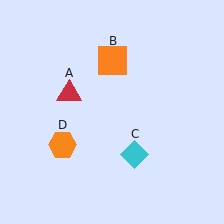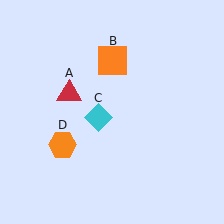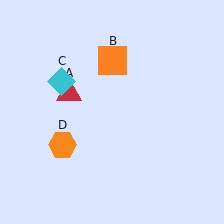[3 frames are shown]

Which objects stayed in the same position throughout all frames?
Red triangle (object A) and orange square (object B) and orange hexagon (object D) remained stationary.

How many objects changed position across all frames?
1 object changed position: cyan diamond (object C).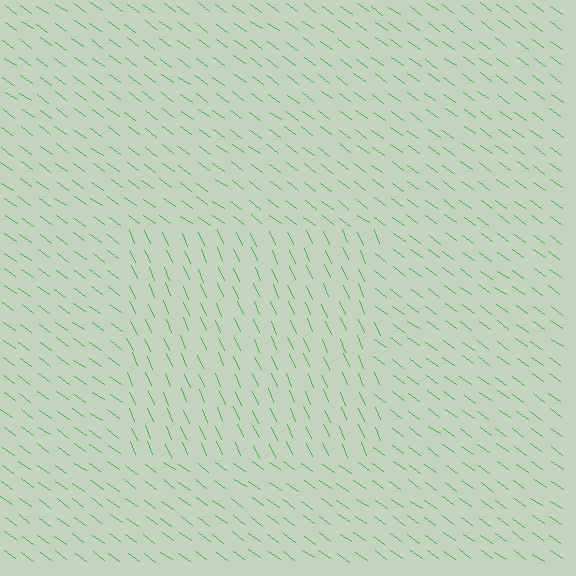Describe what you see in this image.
The image is filled with small green line segments. A rectangle region in the image has lines oriented differently from the surrounding lines, creating a visible texture boundary.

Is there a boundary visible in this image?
Yes, there is a texture boundary formed by a change in line orientation.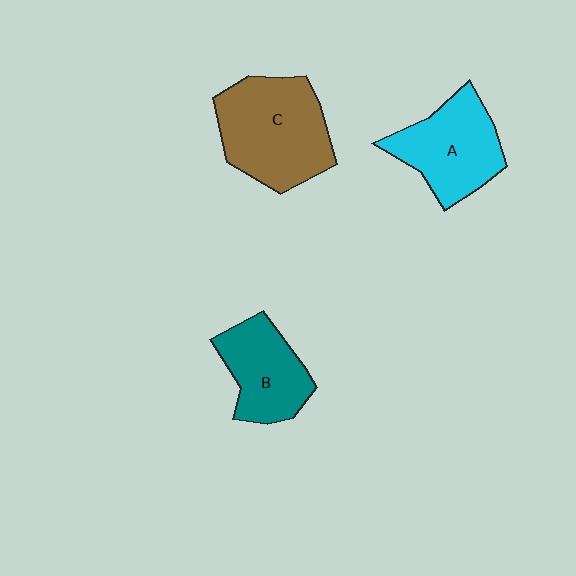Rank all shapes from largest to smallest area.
From largest to smallest: C (brown), A (cyan), B (teal).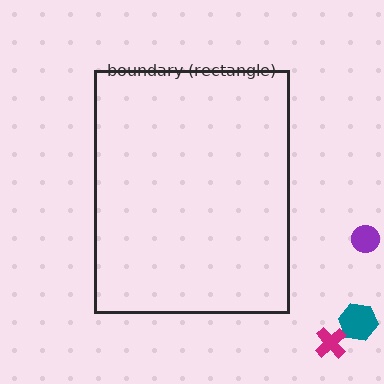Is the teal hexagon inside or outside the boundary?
Outside.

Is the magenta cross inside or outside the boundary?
Outside.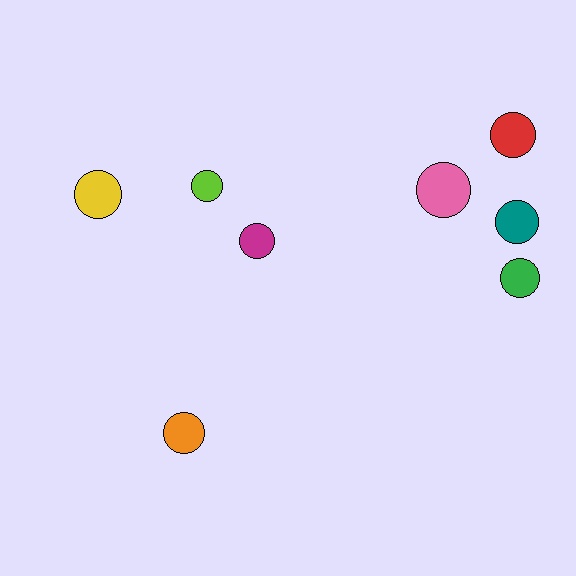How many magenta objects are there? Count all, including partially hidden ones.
There is 1 magenta object.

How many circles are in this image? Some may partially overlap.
There are 8 circles.